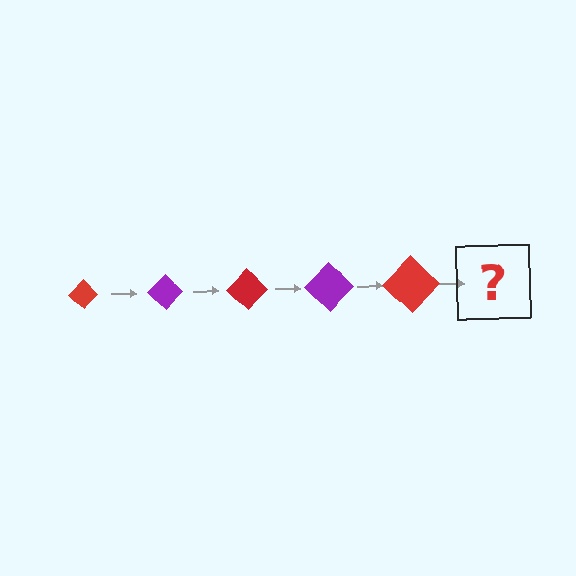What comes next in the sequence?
The next element should be a purple diamond, larger than the previous one.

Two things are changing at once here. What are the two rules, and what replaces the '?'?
The two rules are that the diamond grows larger each step and the color cycles through red and purple. The '?' should be a purple diamond, larger than the previous one.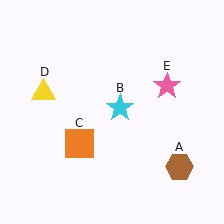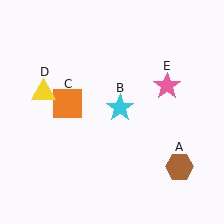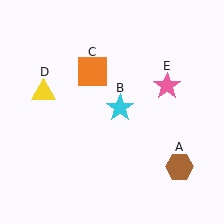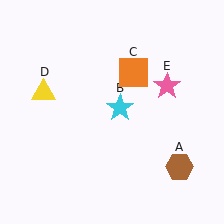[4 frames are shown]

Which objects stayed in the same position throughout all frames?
Brown hexagon (object A) and cyan star (object B) and yellow triangle (object D) and pink star (object E) remained stationary.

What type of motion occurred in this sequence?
The orange square (object C) rotated clockwise around the center of the scene.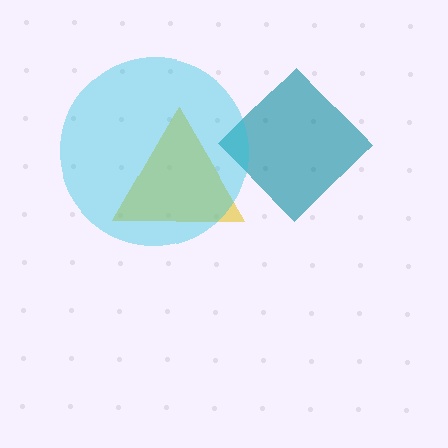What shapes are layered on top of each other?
The layered shapes are: a teal diamond, a yellow triangle, a cyan circle.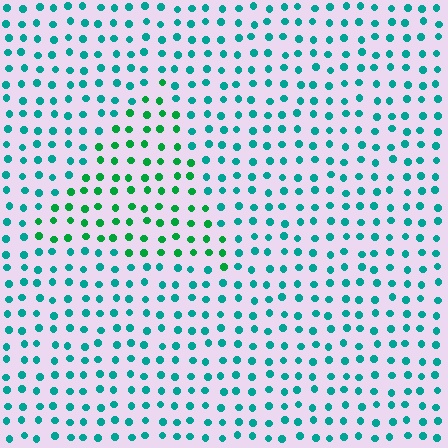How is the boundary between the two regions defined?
The boundary is defined purely by a slight shift in hue (about 34 degrees). Spacing, size, and orientation are identical on both sides.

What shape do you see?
I see a triangle.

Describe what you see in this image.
The image is filled with small teal elements in a uniform arrangement. A triangle-shaped region is visible where the elements are tinted to a slightly different hue, forming a subtle color boundary.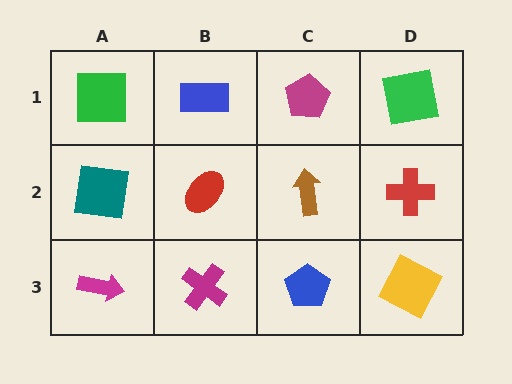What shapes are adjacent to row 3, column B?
A red ellipse (row 2, column B), a magenta arrow (row 3, column A), a blue pentagon (row 3, column C).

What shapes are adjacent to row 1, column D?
A red cross (row 2, column D), a magenta pentagon (row 1, column C).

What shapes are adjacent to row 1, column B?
A red ellipse (row 2, column B), a green square (row 1, column A), a magenta pentagon (row 1, column C).